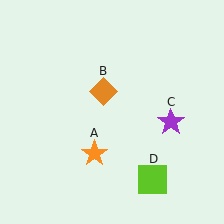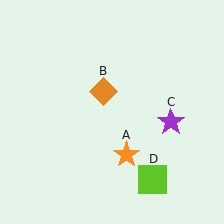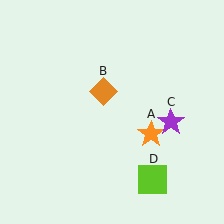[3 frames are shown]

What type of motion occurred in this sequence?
The orange star (object A) rotated counterclockwise around the center of the scene.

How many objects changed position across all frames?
1 object changed position: orange star (object A).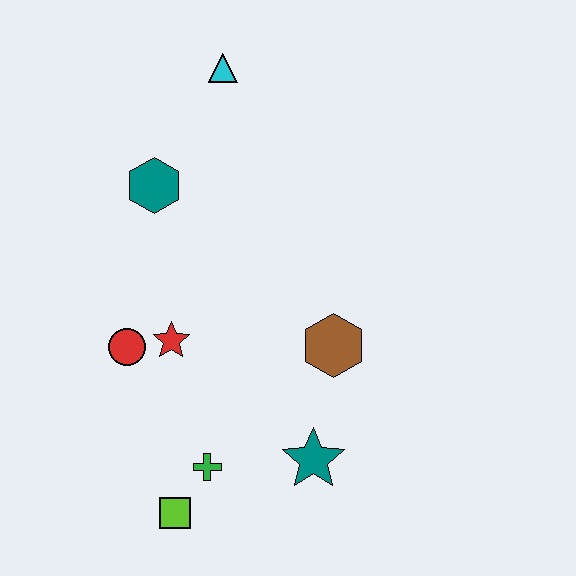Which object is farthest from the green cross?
The cyan triangle is farthest from the green cross.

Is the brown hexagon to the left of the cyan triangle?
No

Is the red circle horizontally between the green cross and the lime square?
No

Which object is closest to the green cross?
The lime square is closest to the green cross.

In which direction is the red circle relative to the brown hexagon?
The red circle is to the left of the brown hexagon.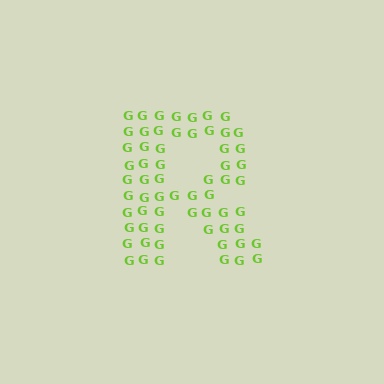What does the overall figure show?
The overall figure shows the letter R.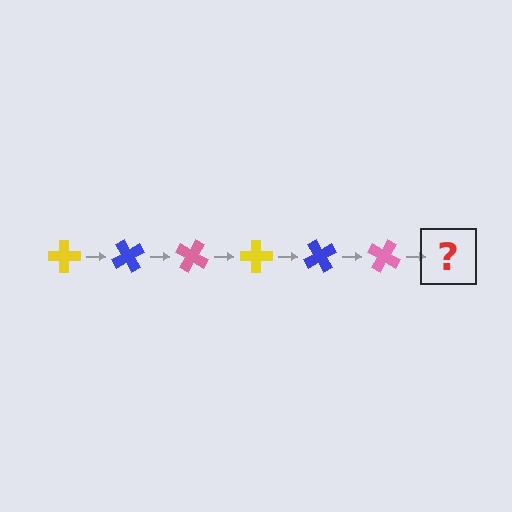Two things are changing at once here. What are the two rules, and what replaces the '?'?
The two rules are that it rotates 60 degrees each step and the color cycles through yellow, blue, and pink. The '?' should be a yellow cross, rotated 360 degrees from the start.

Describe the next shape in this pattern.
It should be a yellow cross, rotated 360 degrees from the start.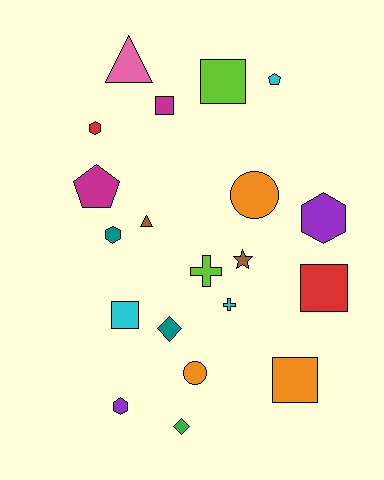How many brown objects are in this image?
There are 2 brown objects.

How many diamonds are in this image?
There are 2 diamonds.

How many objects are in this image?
There are 20 objects.